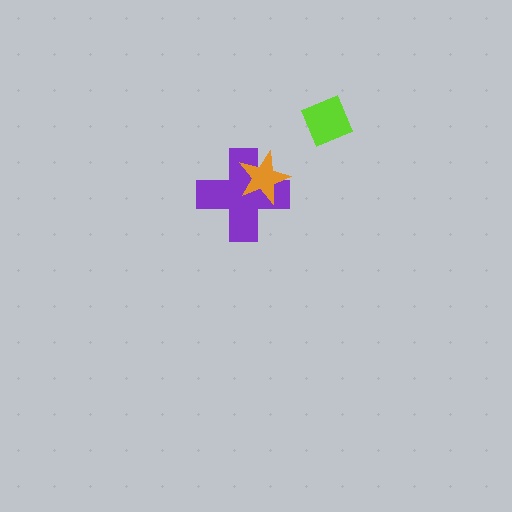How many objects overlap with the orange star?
1 object overlaps with the orange star.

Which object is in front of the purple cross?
The orange star is in front of the purple cross.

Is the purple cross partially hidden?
Yes, it is partially covered by another shape.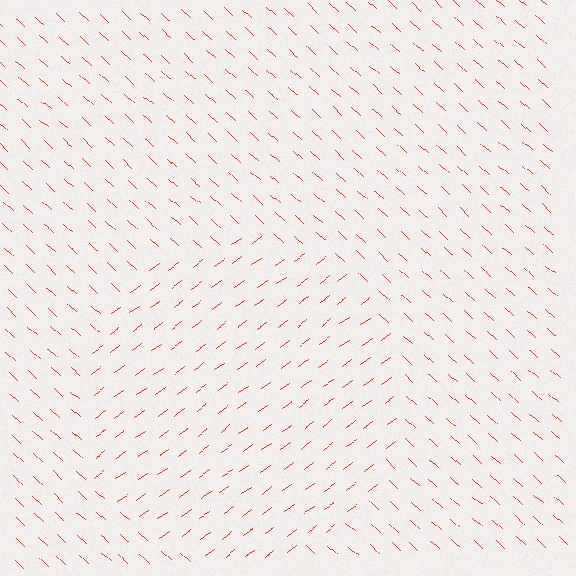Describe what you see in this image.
The image is filled with small red line segments. A circle region in the image has lines oriented differently from the surrounding lines, creating a visible texture boundary.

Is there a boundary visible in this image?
Yes, there is a texture boundary formed by a change in line orientation.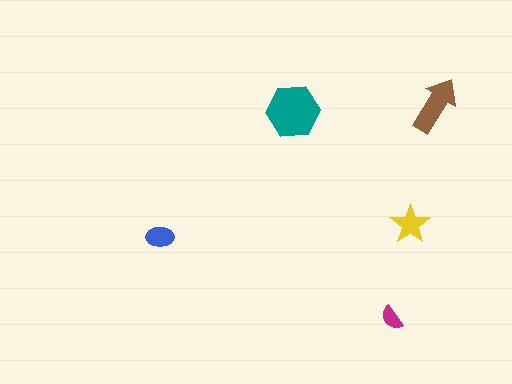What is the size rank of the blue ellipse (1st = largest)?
4th.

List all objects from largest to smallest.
The teal hexagon, the brown arrow, the yellow star, the blue ellipse, the magenta semicircle.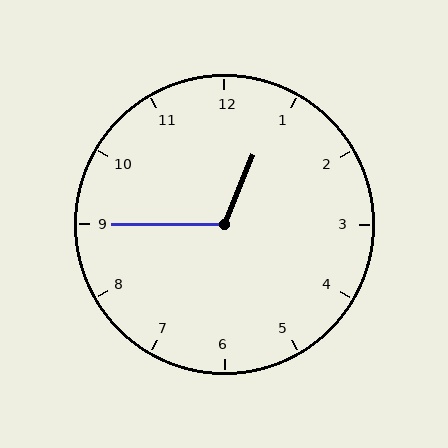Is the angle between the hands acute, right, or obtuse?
It is obtuse.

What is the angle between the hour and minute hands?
Approximately 112 degrees.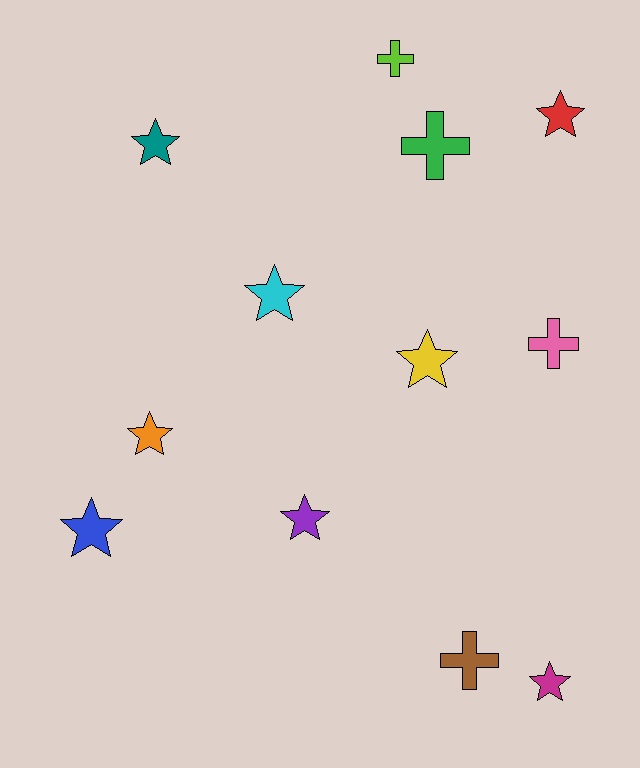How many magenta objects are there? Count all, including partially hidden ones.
There is 1 magenta object.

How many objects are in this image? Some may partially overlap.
There are 12 objects.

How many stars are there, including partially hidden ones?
There are 8 stars.